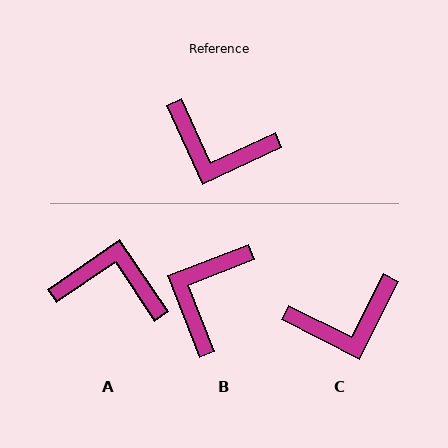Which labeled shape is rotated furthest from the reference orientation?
A, about 171 degrees away.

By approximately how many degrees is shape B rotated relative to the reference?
Approximately 94 degrees clockwise.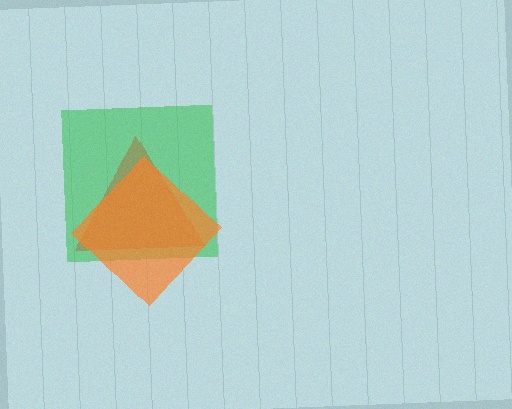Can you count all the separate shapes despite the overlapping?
Yes, there are 3 separate shapes.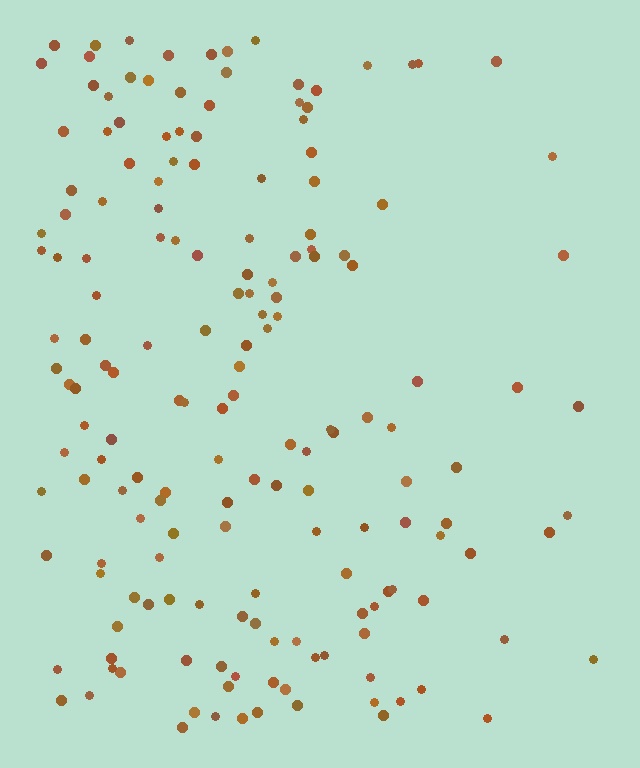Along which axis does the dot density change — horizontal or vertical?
Horizontal.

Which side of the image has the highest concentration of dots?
The left.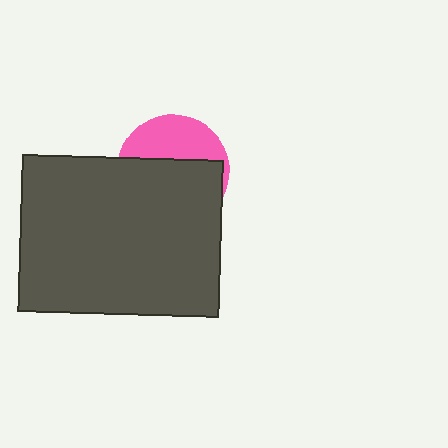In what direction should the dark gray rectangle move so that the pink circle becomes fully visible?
The dark gray rectangle should move down. That is the shortest direction to clear the overlap and leave the pink circle fully visible.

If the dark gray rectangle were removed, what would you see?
You would see the complete pink circle.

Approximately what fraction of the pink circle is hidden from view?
Roughly 63% of the pink circle is hidden behind the dark gray rectangle.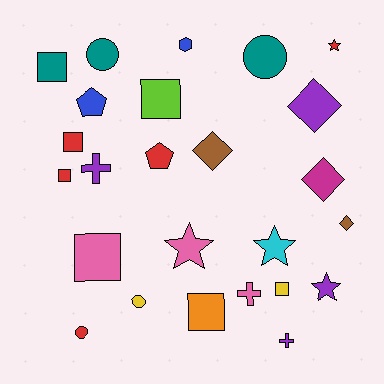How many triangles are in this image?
There are no triangles.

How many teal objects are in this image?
There are 3 teal objects.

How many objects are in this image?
There are 25 objects.